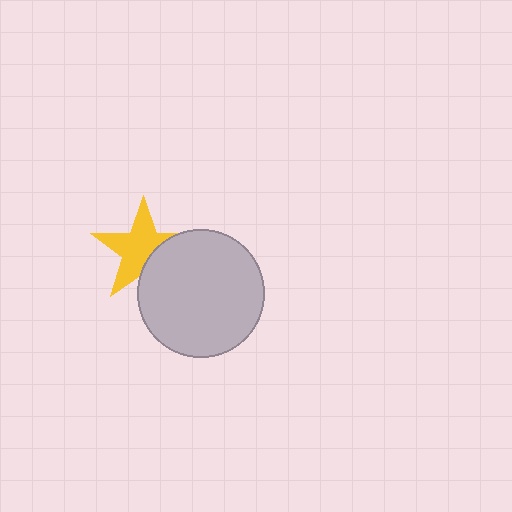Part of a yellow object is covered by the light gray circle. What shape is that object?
It is a star.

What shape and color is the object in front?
The object in front is a light gray circle.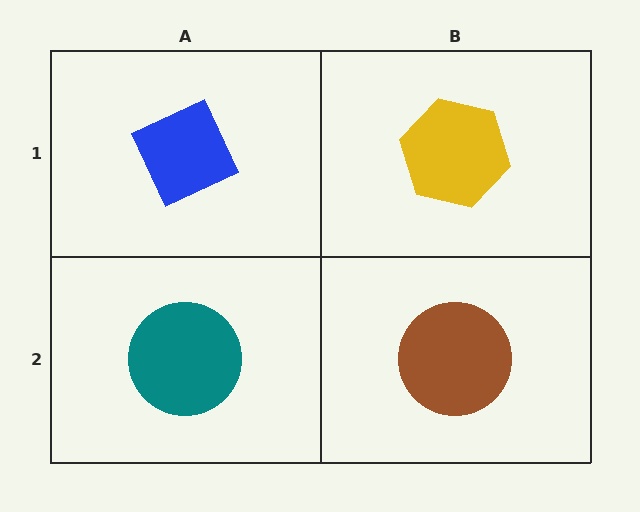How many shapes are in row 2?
2 shapes.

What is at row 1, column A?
A blue diamond.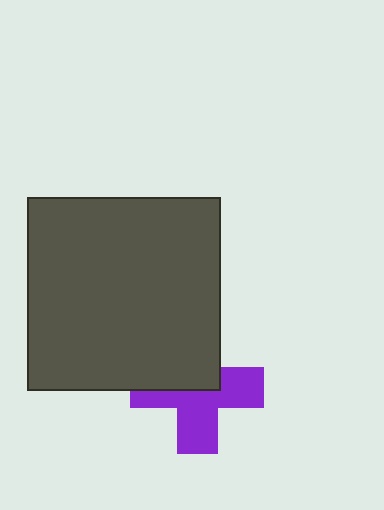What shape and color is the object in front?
The object in front is a dark gray square.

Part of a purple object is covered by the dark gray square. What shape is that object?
It is a cross.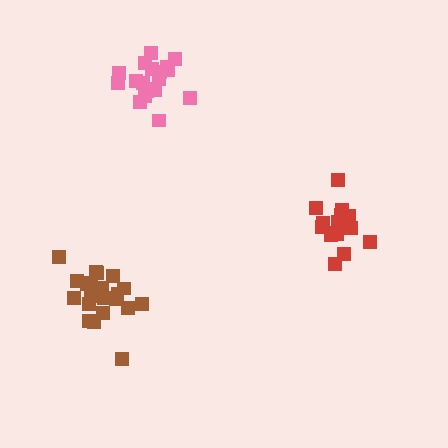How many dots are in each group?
Group 1: 15 dots, Group 2: 21 dots, Group 3: 19 dots (55 total).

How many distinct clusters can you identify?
There are 3 distinct clusters.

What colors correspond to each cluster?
The clusters are colored: red, brown, pink.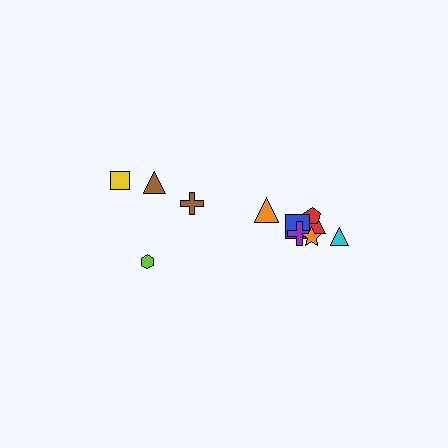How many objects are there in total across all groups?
There are 11 objects.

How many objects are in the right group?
There are 7 objects.